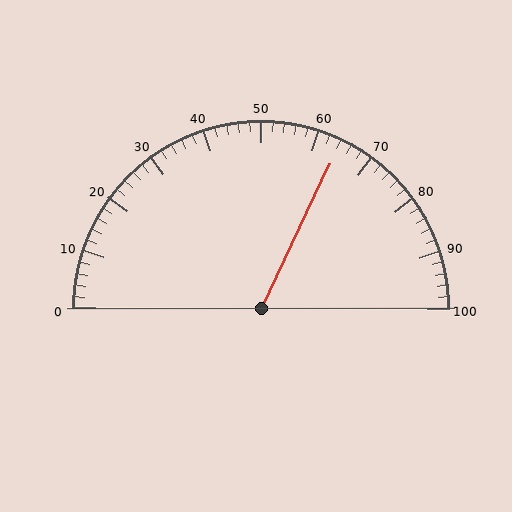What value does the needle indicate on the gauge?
The needle indicates approximately 64.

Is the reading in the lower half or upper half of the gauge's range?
The reading is in the upper half of the range (0 to 100).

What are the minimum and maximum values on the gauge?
The gauge ranges from 0 to 100.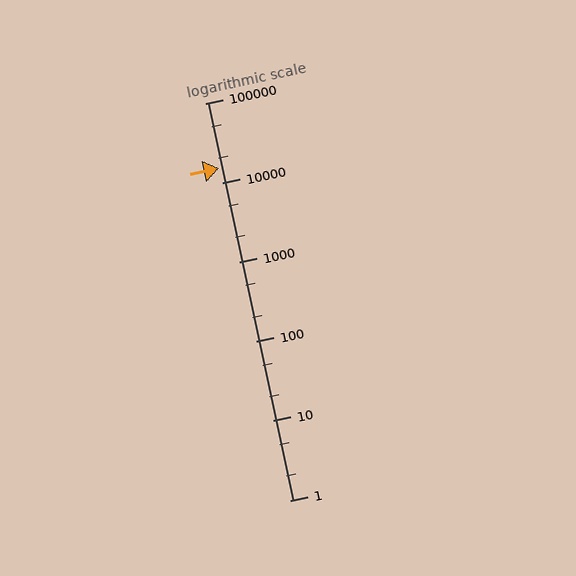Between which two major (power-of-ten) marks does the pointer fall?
The pointer is between 10000 and 100000.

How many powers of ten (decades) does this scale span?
The scale spans 5 decades, from 1 to 100000.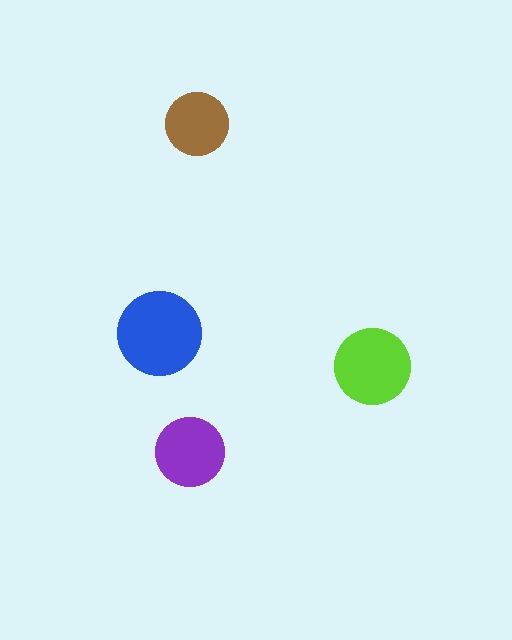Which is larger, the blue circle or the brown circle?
The blue one.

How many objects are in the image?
There are 4 objects in the image.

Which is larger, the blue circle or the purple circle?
The blue one.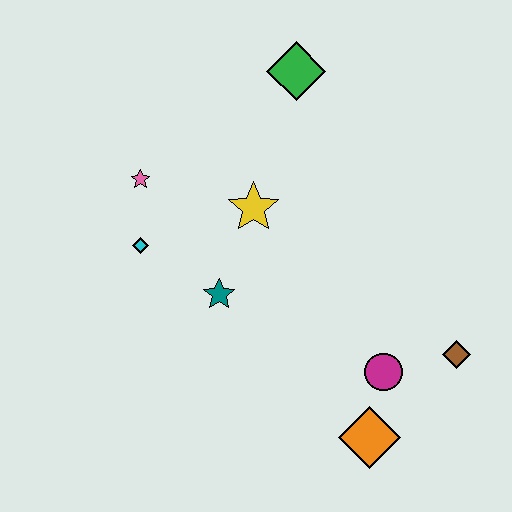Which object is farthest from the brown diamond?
The pink star is farthest from the brown diamond.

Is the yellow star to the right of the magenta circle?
No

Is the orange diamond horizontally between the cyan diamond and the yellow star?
No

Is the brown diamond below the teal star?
Yes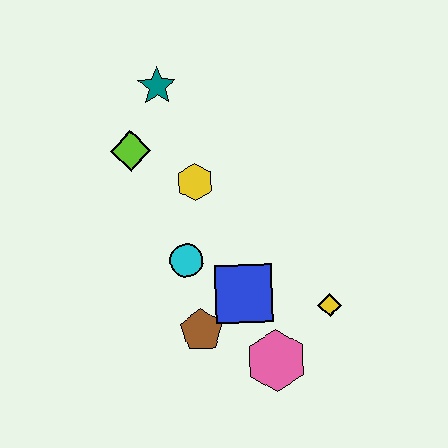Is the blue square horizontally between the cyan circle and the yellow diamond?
Yes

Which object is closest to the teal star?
The lime diamond is closest to the teal star.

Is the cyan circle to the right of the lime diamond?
Yes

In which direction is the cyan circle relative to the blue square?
The cyan circle is to the left of the blue square.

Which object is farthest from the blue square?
The teal star is farthest from the blue square.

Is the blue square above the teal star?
No